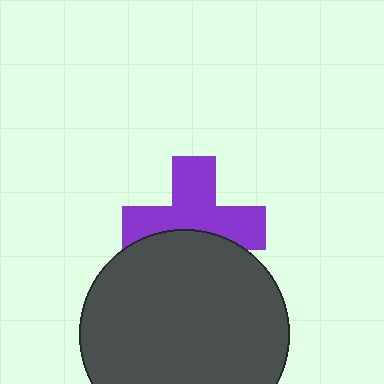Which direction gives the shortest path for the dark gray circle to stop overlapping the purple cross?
Moving down gives the shortest separation.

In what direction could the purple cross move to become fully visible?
The purple cross could move up. That would shift it out from behind the dark gray circle entirely.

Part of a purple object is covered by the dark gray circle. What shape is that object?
It is a cross.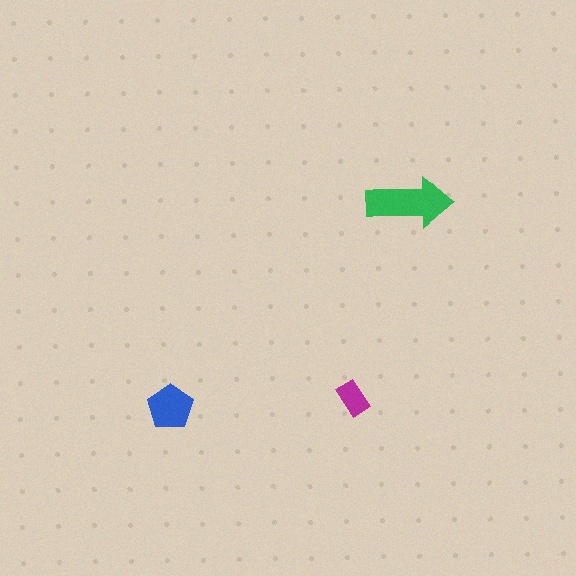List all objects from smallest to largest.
The magenta rectangle, the blue pentagon, the green arrow.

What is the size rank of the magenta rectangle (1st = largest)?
3rd.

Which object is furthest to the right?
The green arrow is rightmost.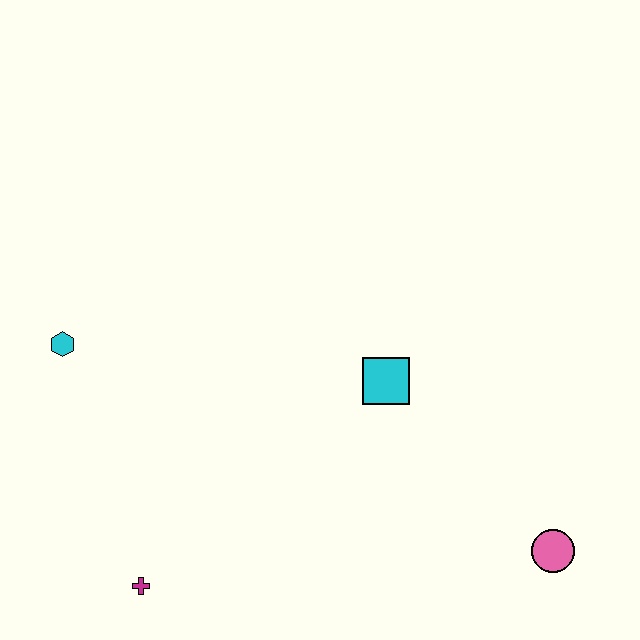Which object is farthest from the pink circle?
The cyan hexagon is farthest from the pink circle.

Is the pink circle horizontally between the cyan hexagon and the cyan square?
No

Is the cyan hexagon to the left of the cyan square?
Yes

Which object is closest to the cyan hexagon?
The magenta cross is closest to the cyan hexagon.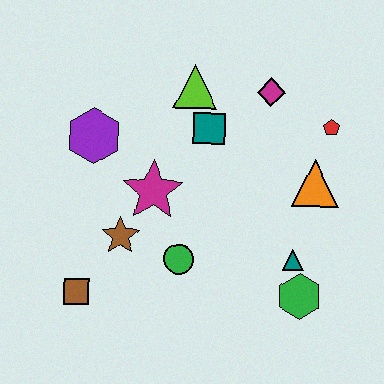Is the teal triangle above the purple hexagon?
No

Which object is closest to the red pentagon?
The orange triangle is closest to the red pentagon.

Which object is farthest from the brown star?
The red pentagon is farthest from the brown star.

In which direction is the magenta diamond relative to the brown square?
The magenta diamond is above the brown square.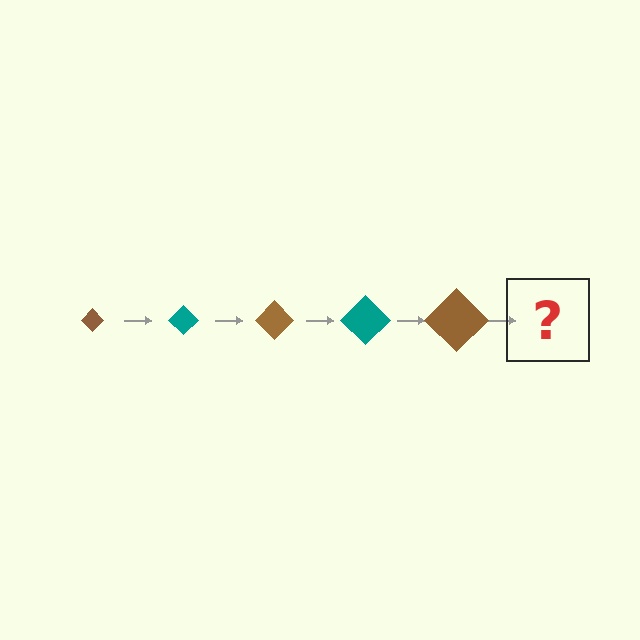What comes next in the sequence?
The next element should be a teal diamond, larger than the previous one.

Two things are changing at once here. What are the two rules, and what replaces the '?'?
The two rules are that the diamond grows larger each step and the color cycles through brown and teal. The '?' should be a teal diamond, larger than the previous one.